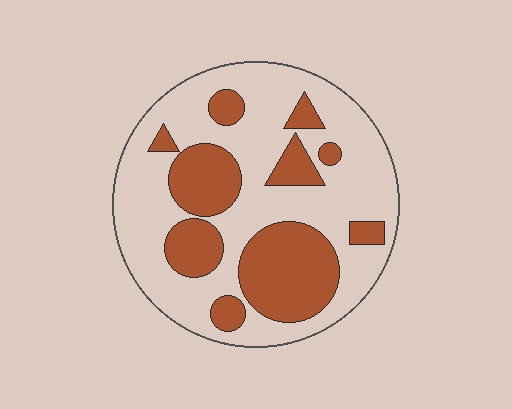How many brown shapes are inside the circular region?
10.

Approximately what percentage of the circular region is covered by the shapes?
Approximately 35%.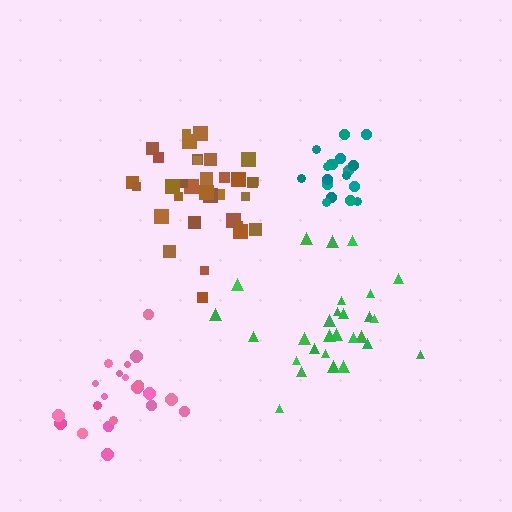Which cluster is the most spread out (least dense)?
Green.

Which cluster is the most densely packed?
Teal.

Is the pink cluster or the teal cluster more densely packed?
Teal.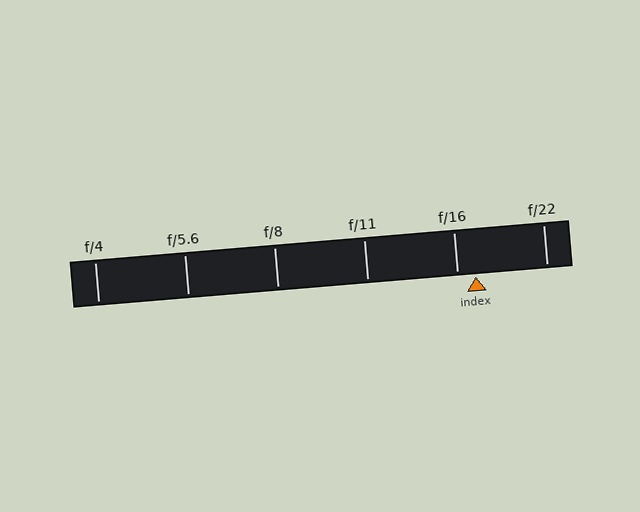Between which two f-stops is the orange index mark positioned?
The index mark is between f/16 and f/22.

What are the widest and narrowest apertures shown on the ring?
The widest aperture shown is f/4 and the narrowest is f/22.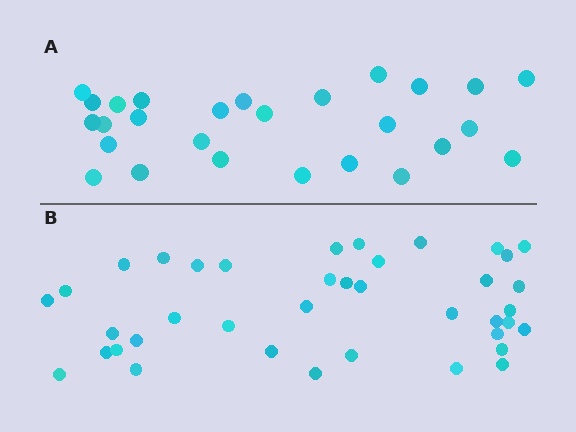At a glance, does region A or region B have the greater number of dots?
Region B (the bottom region) has more dots.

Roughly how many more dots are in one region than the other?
Region B has roughly 12 or so more dots than region A.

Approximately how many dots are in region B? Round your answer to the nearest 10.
About 40 dots. (The exact count is 39, which rounds to 40.)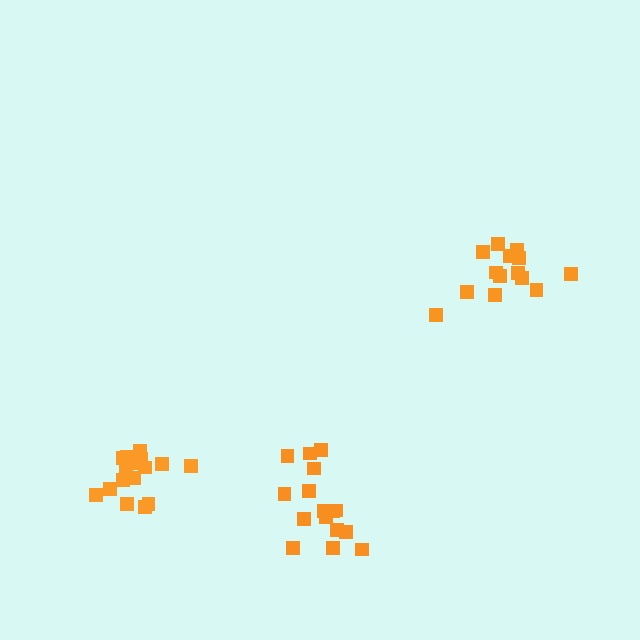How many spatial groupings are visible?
There are 3 spatial groupings.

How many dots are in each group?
Group 1: 17 dots, Group 2: 14 dots, Group 3: 16 dots (47 total).